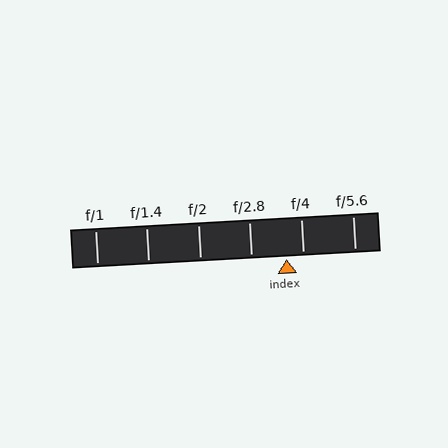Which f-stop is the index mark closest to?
The index mark is closest to f/4.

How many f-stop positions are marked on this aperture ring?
There are 6 f-stop positions marked.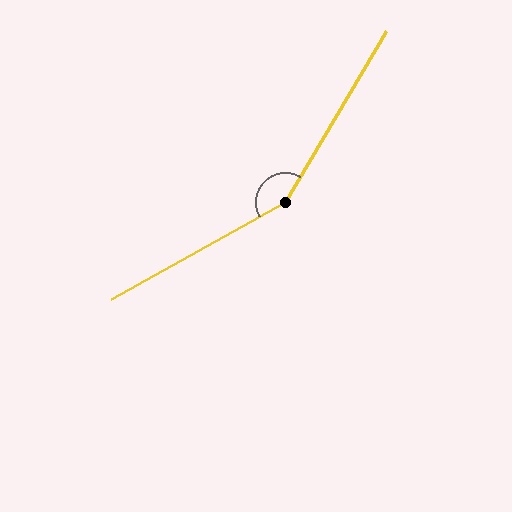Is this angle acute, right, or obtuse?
It is obtuse.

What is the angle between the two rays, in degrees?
Approximately 150 degrees.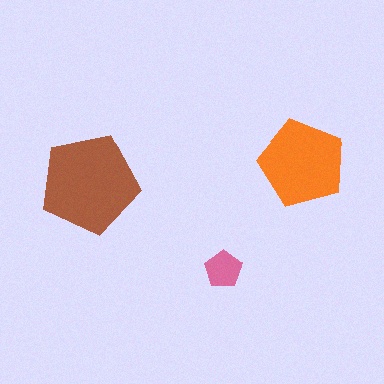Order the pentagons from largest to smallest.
the brown one, the orange one, the pink one.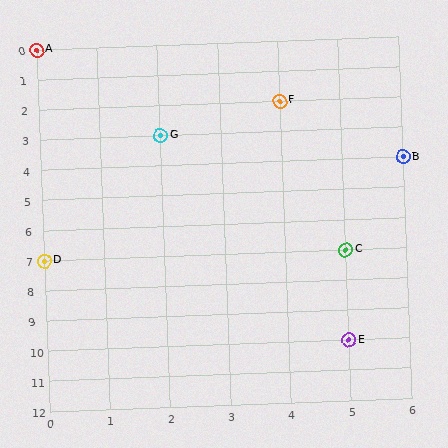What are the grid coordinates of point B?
Point B is at grid coordinates (6, 4).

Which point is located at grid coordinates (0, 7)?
Point D is at (0, 7).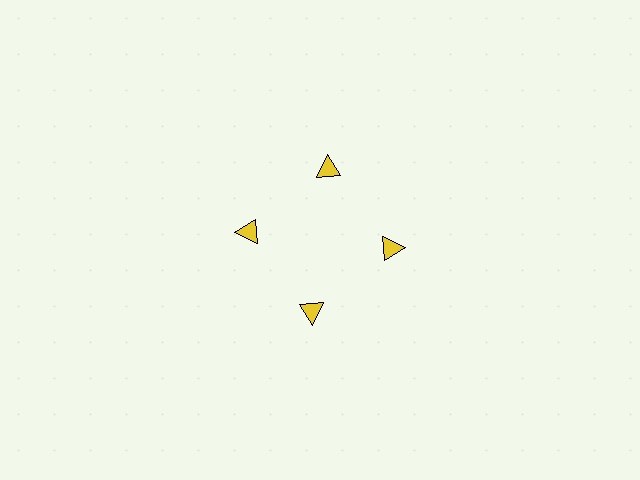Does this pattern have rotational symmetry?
Yes, this pattern has 4-fold rotational symmetry. It looks the same after rotating 90 degrees around the center.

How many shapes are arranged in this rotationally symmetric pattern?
There are 4 shapes, arranged in 4 groups of 1.